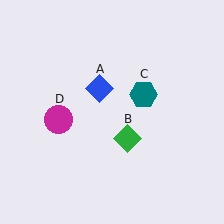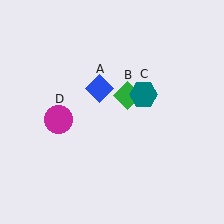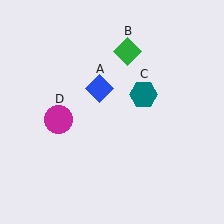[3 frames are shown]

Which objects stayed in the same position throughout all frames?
Blue diamond (object A) and teal hexagon (object C) and magenta circle (object D) remained stationary.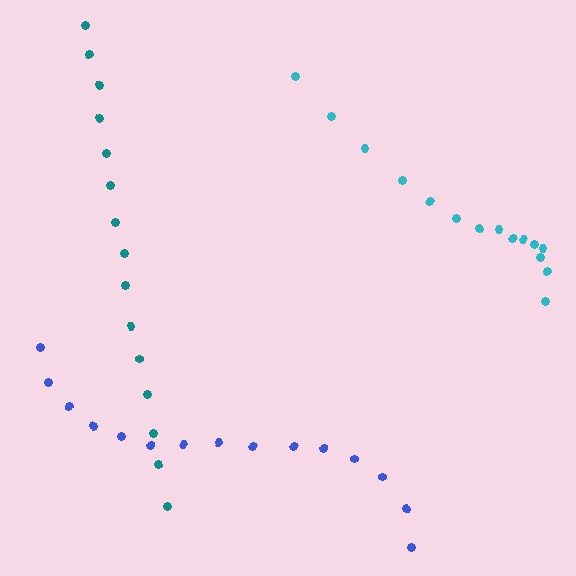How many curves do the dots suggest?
There are 3 distinct paths.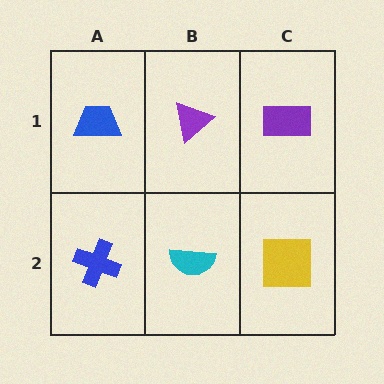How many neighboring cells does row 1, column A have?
2.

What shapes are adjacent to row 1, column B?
A cyan semicircle (row 2, column B), a blue trapezoid (row 1, column A), a purple rectangle (row 1, column C).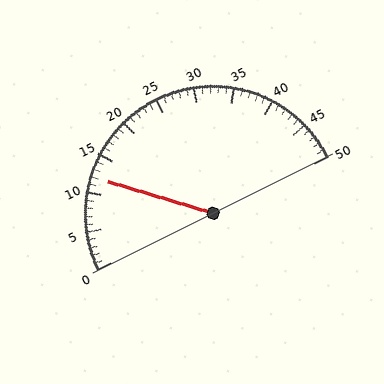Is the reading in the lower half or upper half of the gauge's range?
The reading is in the lower half of the range (0 to 50).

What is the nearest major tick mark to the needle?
The nearest major tick mark is 10.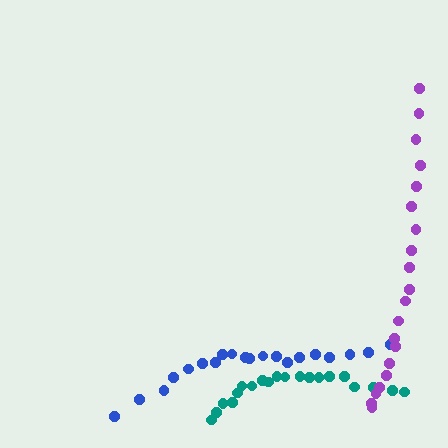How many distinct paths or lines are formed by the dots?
There are 3 distinct paths.